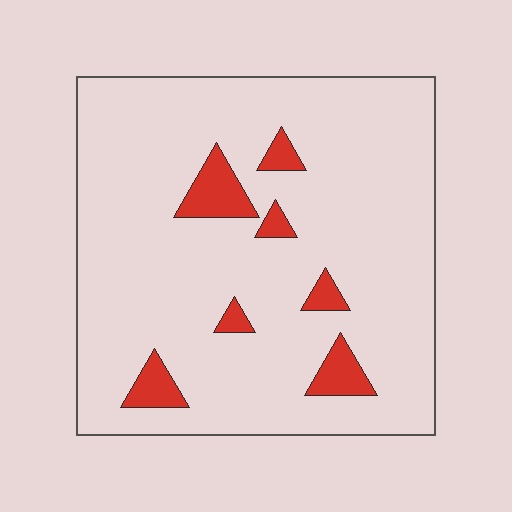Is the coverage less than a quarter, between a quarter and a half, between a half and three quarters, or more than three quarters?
Less than a quarter.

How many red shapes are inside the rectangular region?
7.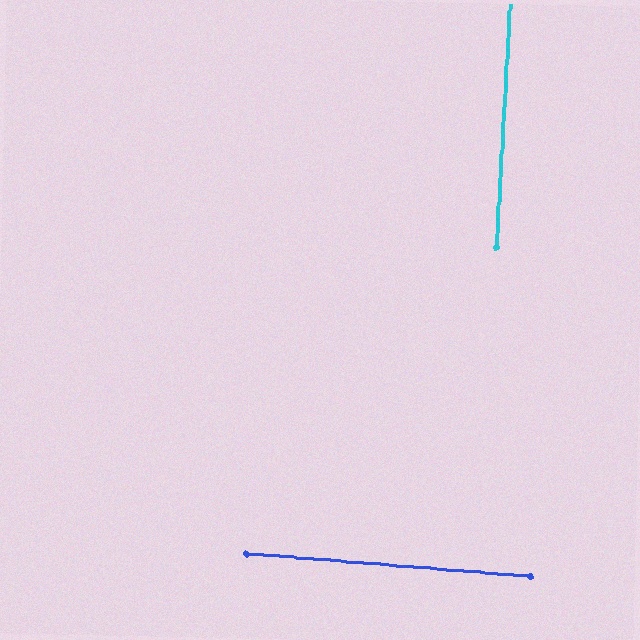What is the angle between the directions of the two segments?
Approximately 89 degrees.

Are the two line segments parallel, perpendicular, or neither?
Perpendicular — they meet at approximately 89°.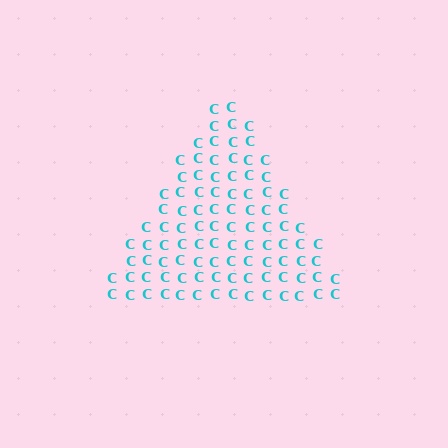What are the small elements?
The small elements are letter C's.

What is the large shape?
The large shape is a triangle.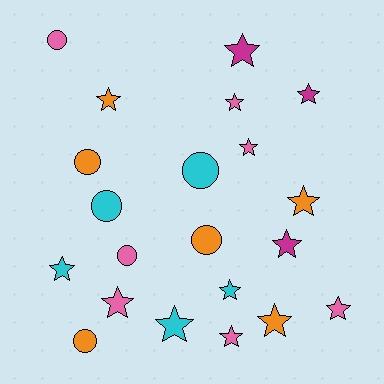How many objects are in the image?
There are 21 objects.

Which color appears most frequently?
Pink, with 7 objects.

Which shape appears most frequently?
Star, with 14 objects.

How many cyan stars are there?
There are 3 cyan stars.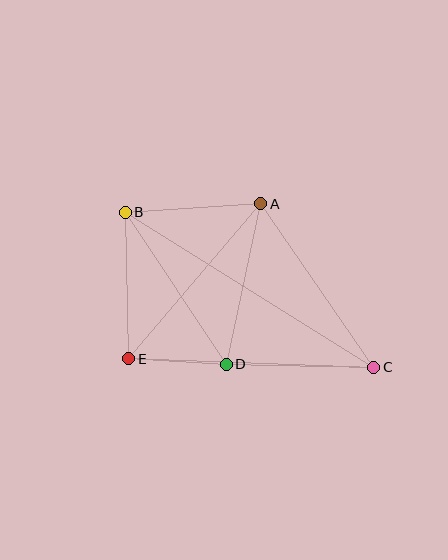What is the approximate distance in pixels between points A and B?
The distance between A and B is approximately 136 pixels.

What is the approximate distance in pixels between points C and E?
The distance between C and E is approximately 245 pixels.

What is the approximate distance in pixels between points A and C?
The distance between A and C is approximately 199 pixels.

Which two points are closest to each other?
Points D and E are closest to each other.